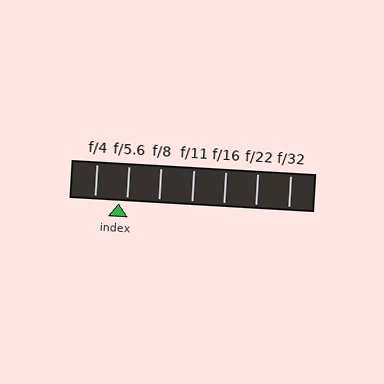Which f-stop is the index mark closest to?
The index mark is closest to f/5.6.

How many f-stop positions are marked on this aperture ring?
There are 7 f-stop positions marked.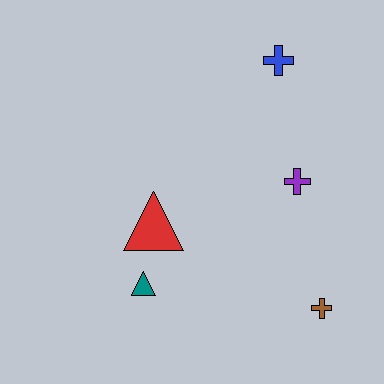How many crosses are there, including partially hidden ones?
There are 3 crosses.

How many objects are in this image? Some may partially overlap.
There are 5 objects.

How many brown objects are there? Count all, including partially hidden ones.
There is 1 brown object.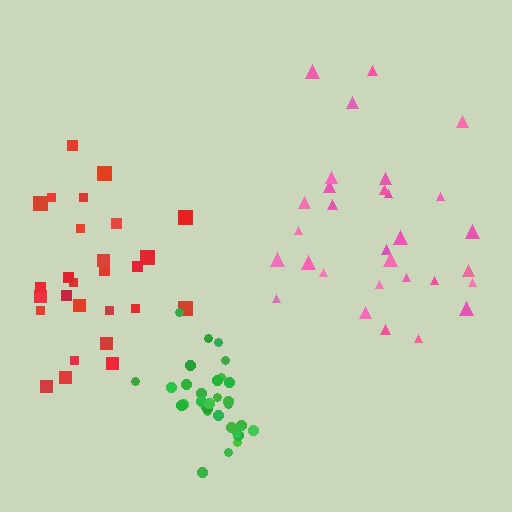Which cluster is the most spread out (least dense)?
Pink.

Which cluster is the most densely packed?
Green.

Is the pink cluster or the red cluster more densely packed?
Red.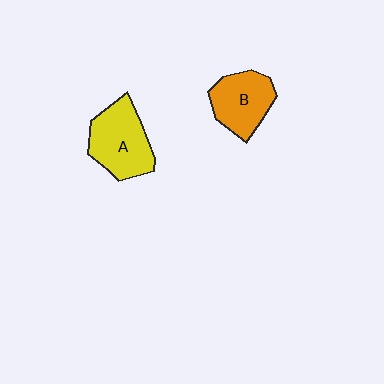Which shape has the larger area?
Shape A (yellow).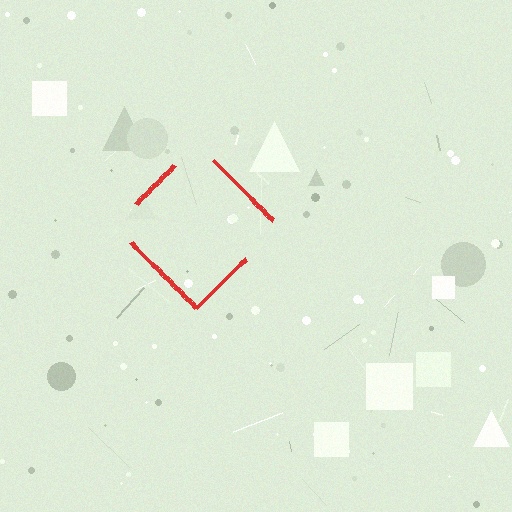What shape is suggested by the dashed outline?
The dashed outline suggests a diamond.